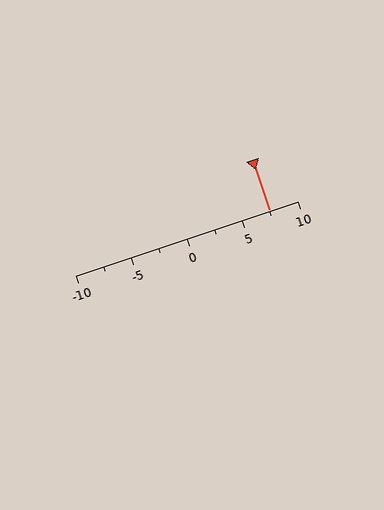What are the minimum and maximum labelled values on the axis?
The axis runs from -10 to 10.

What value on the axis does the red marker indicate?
The marker indicates approximately 7.5.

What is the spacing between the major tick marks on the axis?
The major ticks are spaced 5 apart.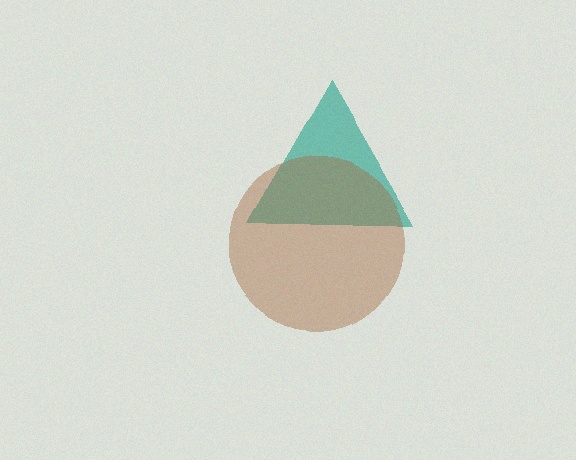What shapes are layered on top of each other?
The layered shapes are: a teal triangle, a brown circle.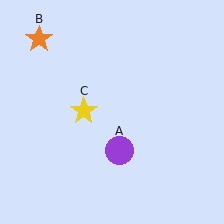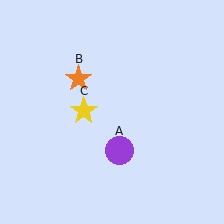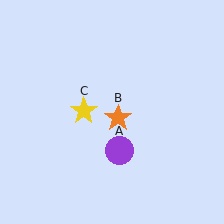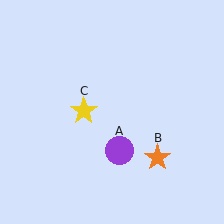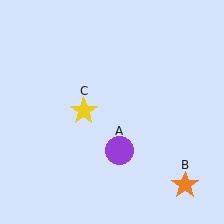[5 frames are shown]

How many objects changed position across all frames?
1 object changed position: orange star (object B).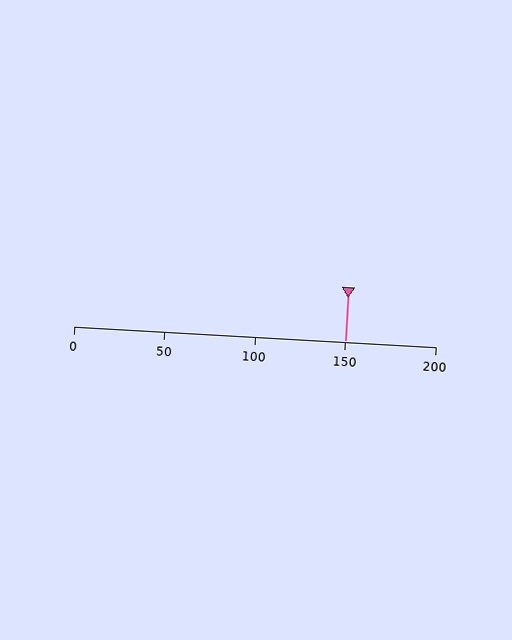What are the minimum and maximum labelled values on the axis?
The axis runs from 0 to 200.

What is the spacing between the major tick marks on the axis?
The major ticks are spaced 50 apart.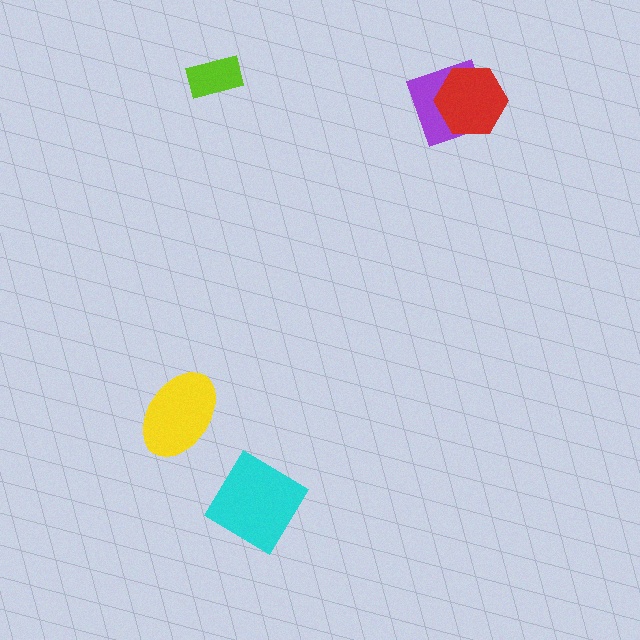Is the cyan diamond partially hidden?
No, no other shape covers it.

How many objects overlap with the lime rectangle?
0 objects overlap with the lime rectangle.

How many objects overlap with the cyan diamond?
0 objects overlap with the cyan diamond.